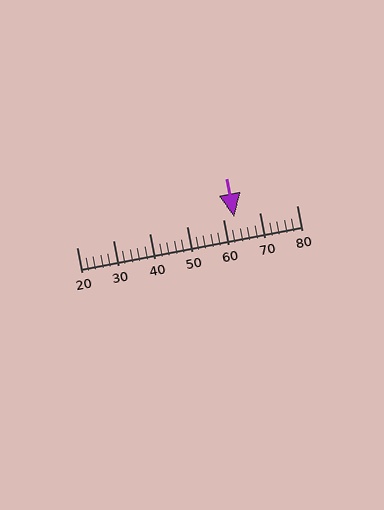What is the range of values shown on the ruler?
The ruler shows values from 20 to 80.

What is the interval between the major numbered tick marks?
The major tick marks are spaced 10 units apart.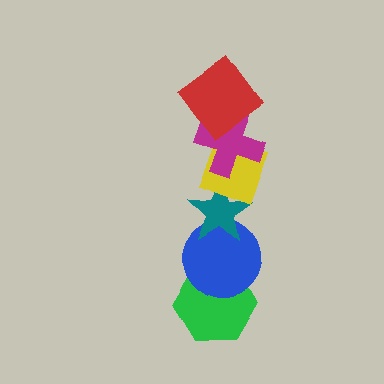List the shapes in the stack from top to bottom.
From top to bottom: the red diamond, the magenta cross, the yellow diamond, the teal star, the blue circle, the green hexagon.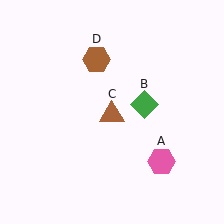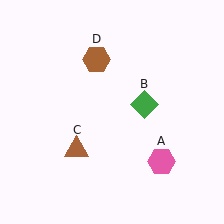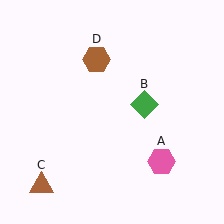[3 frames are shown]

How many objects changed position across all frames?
1 object changed position: brown triangle (object C).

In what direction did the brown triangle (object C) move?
The brown triangle (object C) moved down and to the left.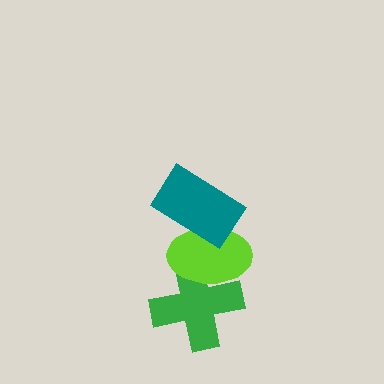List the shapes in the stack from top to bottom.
From top to bottom: the teal rectangle, the lime ellipse, the green cross.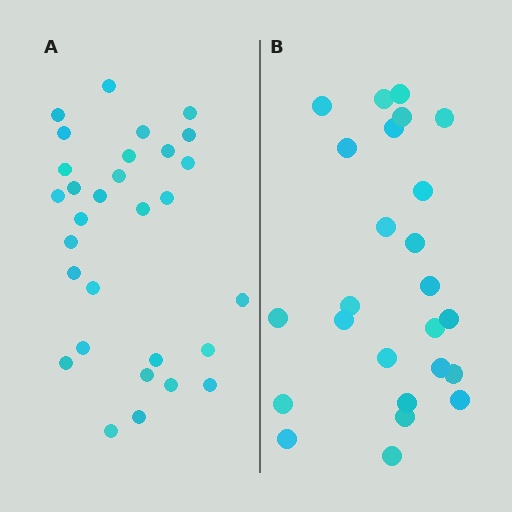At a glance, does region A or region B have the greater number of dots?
Region A (the left region) has more dots.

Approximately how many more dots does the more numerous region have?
Region A has about 5 more dots than region B.